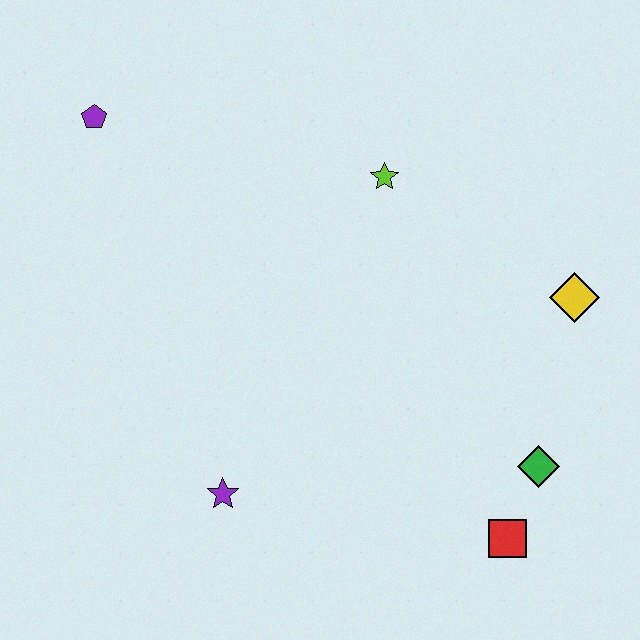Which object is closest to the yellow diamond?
The green diamond is closest to the yellow diamond.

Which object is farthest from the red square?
The purple pentagon is farthest from the red square.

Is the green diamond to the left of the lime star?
No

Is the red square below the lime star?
Yes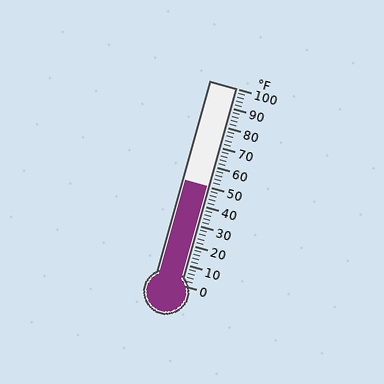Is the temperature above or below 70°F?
The temperature is below 70°F.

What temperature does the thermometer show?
The thermometer shows approximately 50°F.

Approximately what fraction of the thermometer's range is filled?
The thermometer is filled to approximately 50% of its range.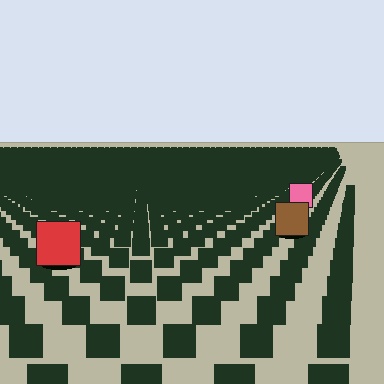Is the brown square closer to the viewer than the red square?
No. The red square is closer — you can tell from the texture gradient: the ground texture is coarser near it.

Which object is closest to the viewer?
The red square is closest. The texture marks near it are larger and more spread out.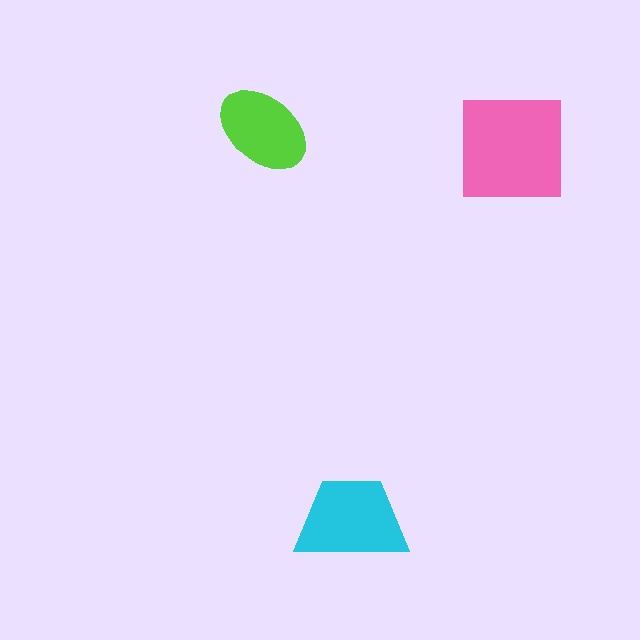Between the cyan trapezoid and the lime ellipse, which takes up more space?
The cyan trapezoid.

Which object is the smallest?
The lime ellipse.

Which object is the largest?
The pink square.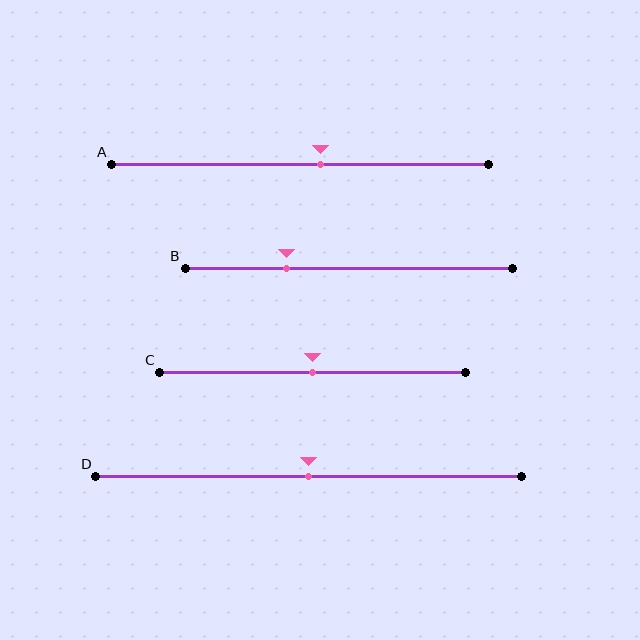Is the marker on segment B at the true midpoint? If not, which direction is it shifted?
No, the marker on segment B is shifted to the left by about 19% of the segment length.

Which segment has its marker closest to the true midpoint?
Segment C has its marker closest to the true midpoint.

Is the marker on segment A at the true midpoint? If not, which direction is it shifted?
No, the marker on segment A is shifted to the right by about 6% of the segment length.